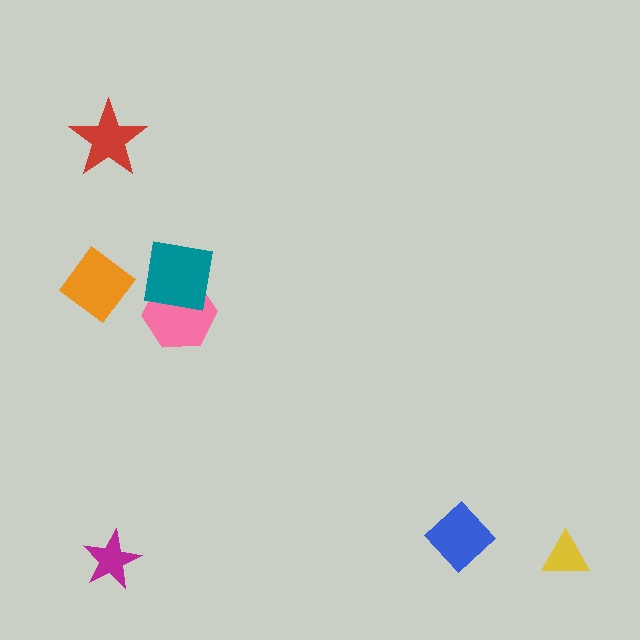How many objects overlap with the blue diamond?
0 objects overlap with the blue diamond.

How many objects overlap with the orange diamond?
0 objects overlap with the orange diamond.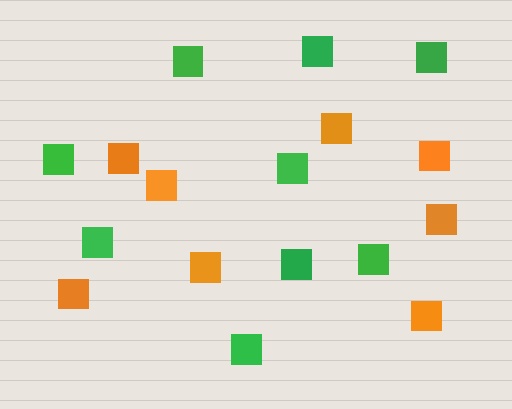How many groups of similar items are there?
There are 2 groups: one group of green squares (9) and one group of orange squares (8).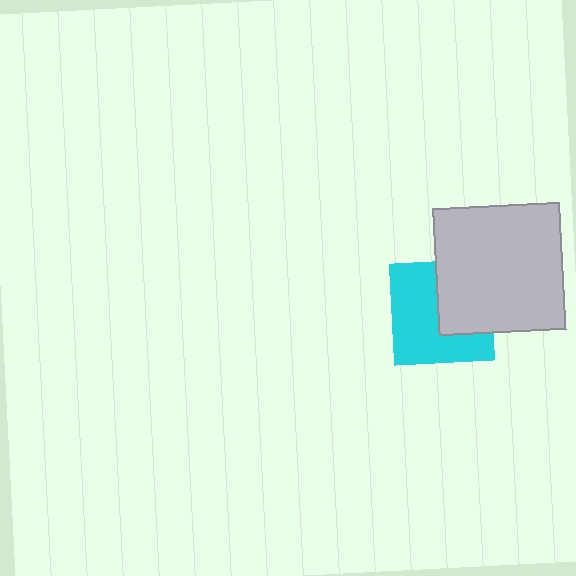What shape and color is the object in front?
The object in front is a light gray square.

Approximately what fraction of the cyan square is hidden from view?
Roughly 40% of the cyan square is hidden behind the light gray square.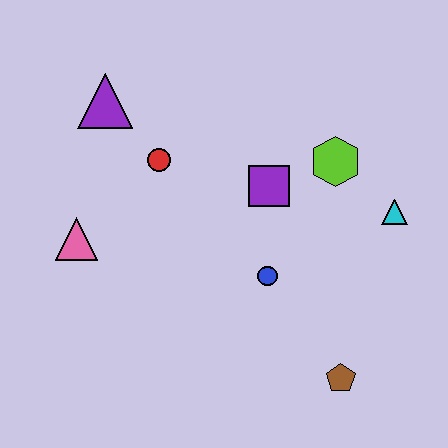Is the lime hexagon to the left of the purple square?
No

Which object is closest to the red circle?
The purple triangle is closest to the red circle.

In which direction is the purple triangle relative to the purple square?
The purple triangle is to the left of the purple square.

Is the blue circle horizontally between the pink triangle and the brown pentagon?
Yes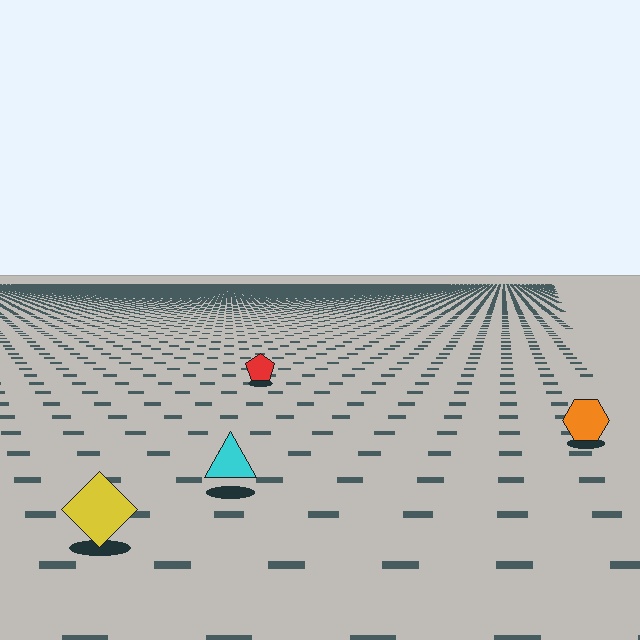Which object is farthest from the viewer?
The red pentagon is farthest from the viewer. It appears smaller and the ground texture around it is denser.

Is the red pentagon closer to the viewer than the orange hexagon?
No. The orange hexagon is closer — you can tell from the texture gradient: the ground texture is coarser near it.